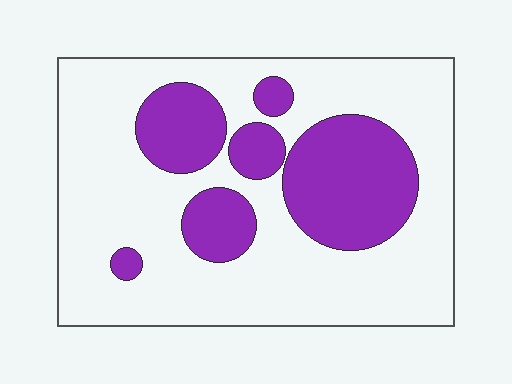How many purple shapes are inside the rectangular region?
6.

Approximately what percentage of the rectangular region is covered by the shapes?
Approximately 30%.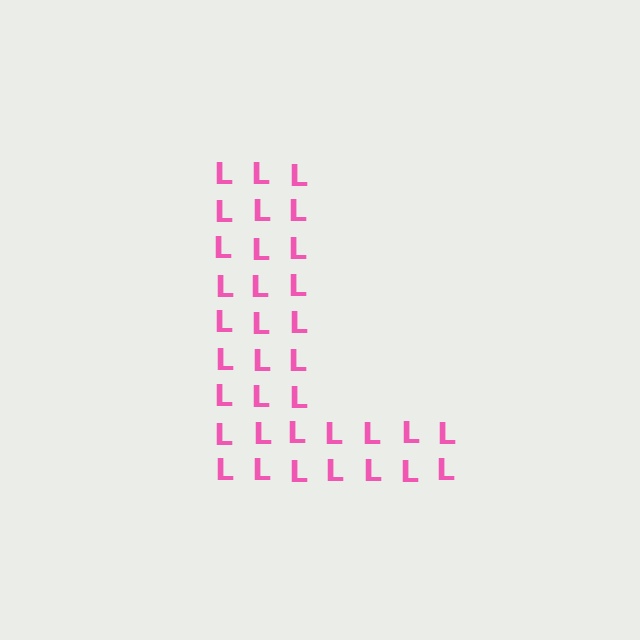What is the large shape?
The large shape is the letter L.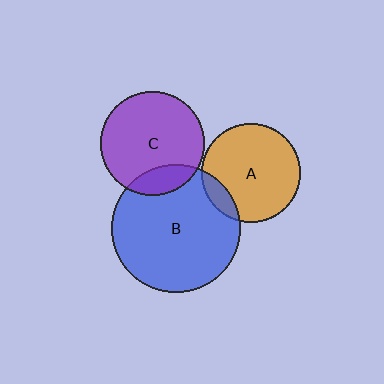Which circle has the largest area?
Circle B (blue).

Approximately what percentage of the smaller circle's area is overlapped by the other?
Approximately 15%.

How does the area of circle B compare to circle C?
Approximately 1.5 times.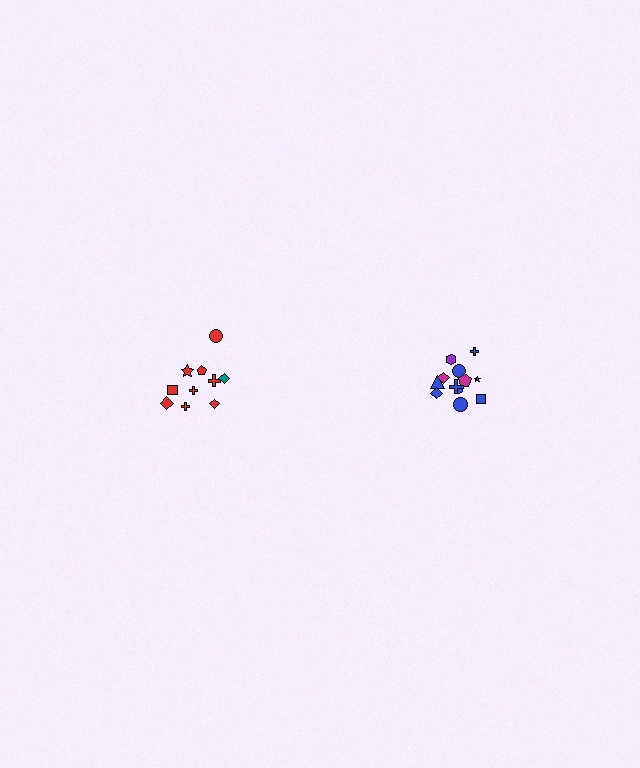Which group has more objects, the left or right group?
The right group.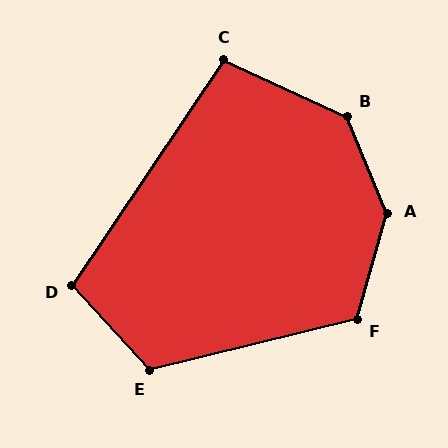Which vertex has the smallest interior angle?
C, at approximately 100 degrees.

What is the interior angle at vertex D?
Approximately 104 degrees (obtuse).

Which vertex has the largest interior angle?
A, at approximately 142 degrees.